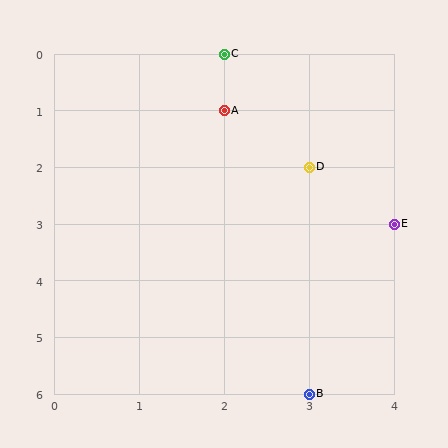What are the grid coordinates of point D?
Point D is at grid coordinates (3, 2).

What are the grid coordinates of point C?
Point C is at grid coordinates (2, 0).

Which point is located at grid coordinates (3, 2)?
Point D is at (3, 2).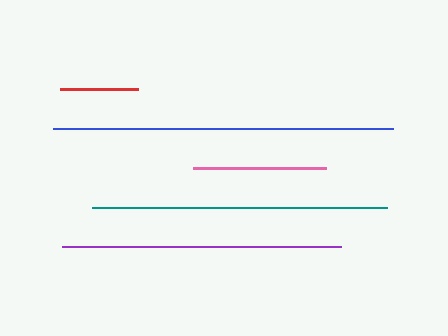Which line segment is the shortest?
The red line is the shortest at approximately 78 pixels.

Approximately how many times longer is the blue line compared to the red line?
The blue line is approximately 4.4 times the length of the red line.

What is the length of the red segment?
The red segment is approximately 78 pixels long.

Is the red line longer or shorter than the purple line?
The purple line is longer than the red line.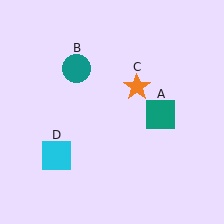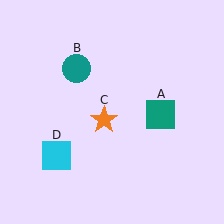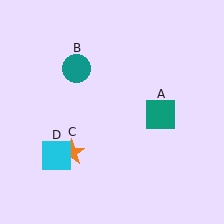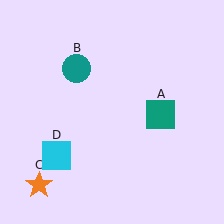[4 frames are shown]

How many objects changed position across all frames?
1 object changed position: orange star (object C).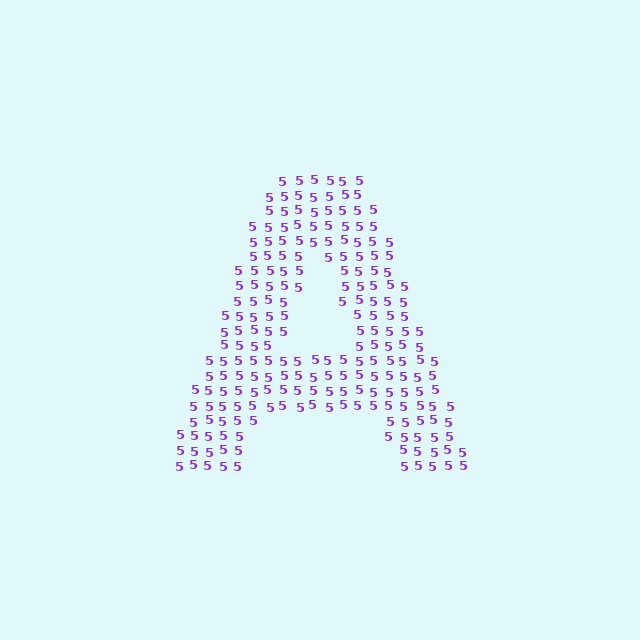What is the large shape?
The large shape is the letter A.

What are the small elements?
The small elements are digit 5's.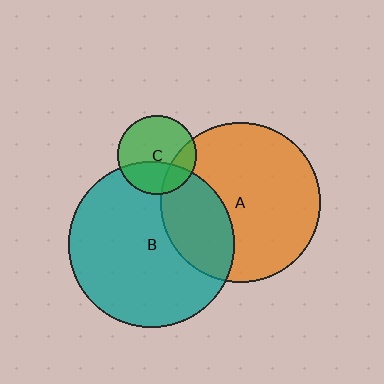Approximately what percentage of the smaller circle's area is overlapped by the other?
Approximately 35%.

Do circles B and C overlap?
Yes.